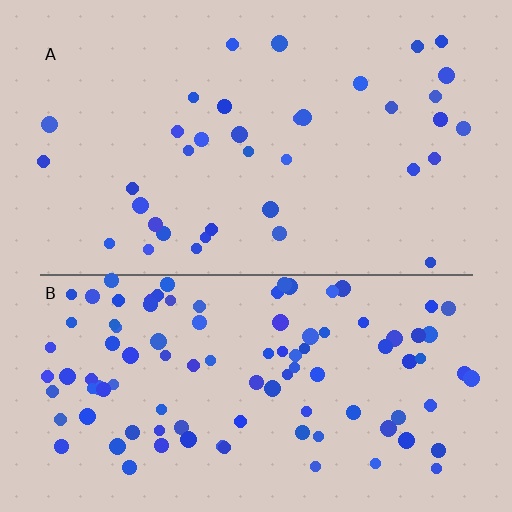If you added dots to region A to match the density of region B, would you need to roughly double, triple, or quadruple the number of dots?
Approximately triple.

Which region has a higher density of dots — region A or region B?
B (the bottom).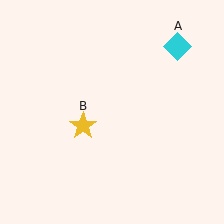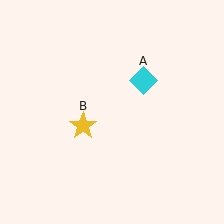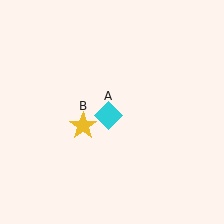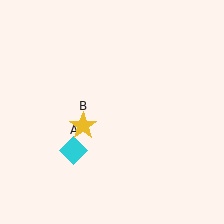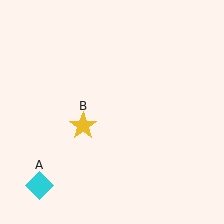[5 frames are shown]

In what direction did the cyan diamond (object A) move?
The cyan diamond (object A) moved down and to the left.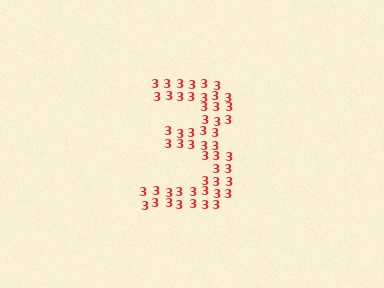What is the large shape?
The large shape is the digit 3.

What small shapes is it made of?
It is made of small digit 3's.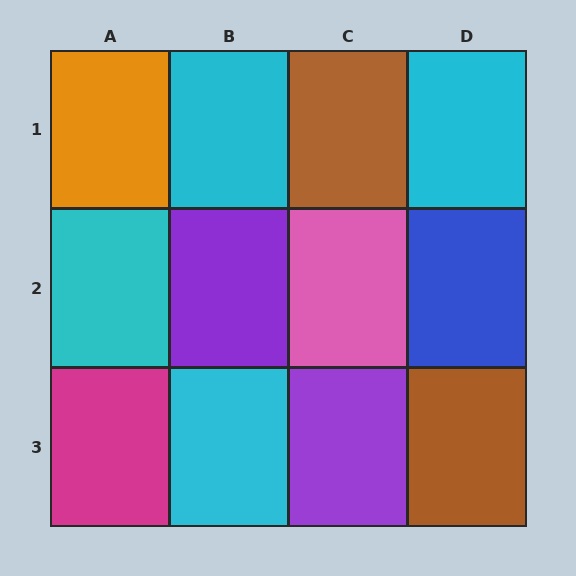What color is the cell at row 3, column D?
Brown.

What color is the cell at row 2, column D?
Blue.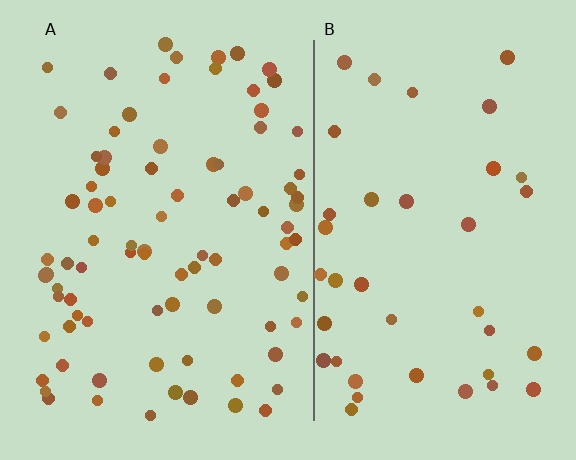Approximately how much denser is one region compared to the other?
Approximately 2.1× — region A over region B.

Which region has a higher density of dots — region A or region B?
A (the left).